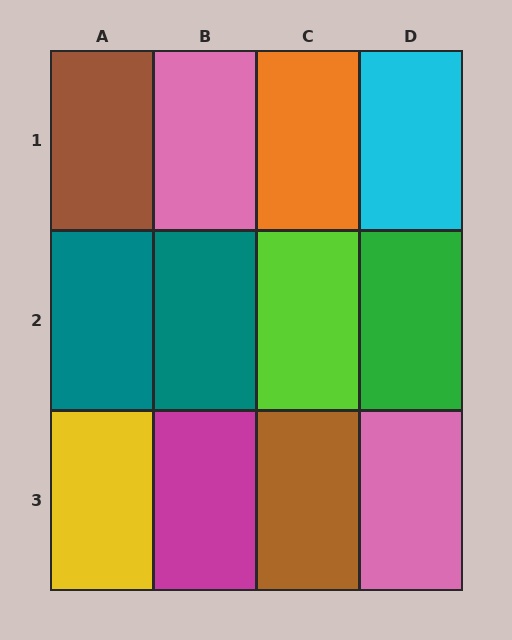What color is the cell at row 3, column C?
Brown.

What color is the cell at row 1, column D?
Cyan.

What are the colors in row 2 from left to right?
Teal, teal, lime, green.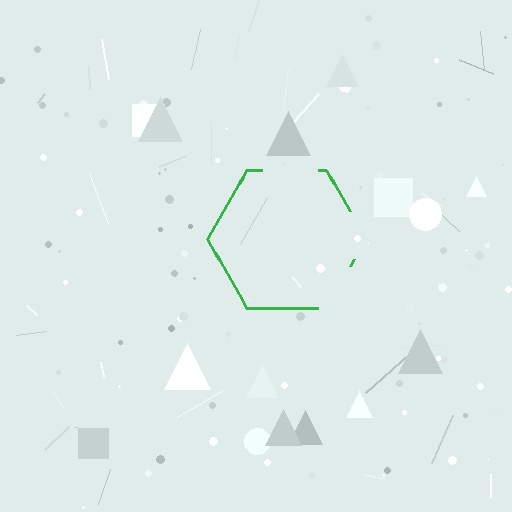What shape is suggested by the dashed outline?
The dashed outline suggests a hexagon.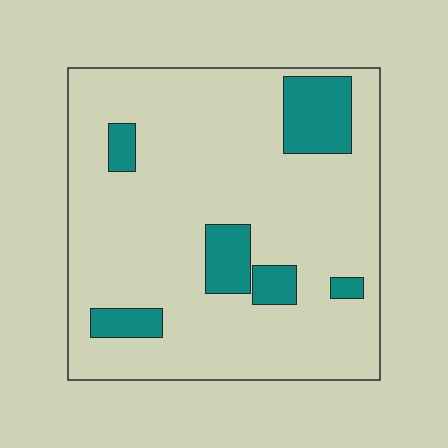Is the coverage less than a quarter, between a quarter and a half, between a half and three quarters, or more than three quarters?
Less than a quarter.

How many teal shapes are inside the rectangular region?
6.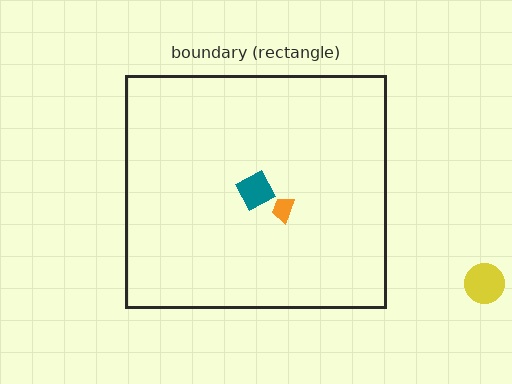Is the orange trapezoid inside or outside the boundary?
Inside.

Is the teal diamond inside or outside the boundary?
Inside.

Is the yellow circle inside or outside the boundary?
Outside.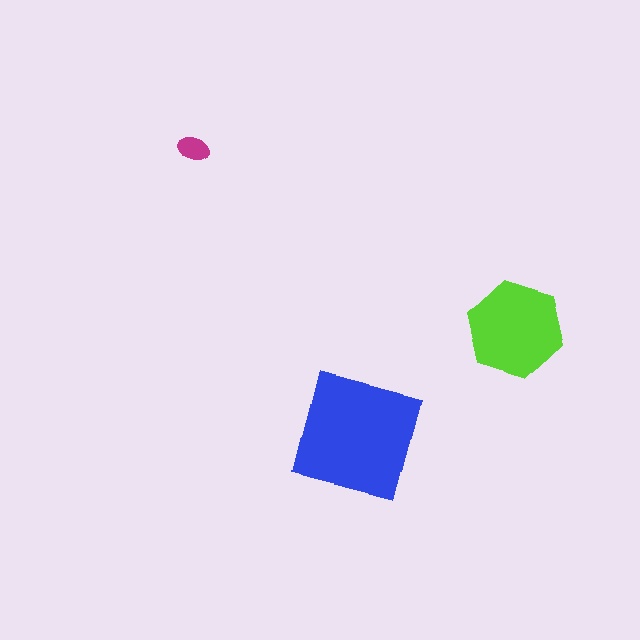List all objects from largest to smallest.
The blue square, the lime hexagon, the magenta ellipse.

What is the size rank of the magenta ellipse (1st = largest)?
3rd.